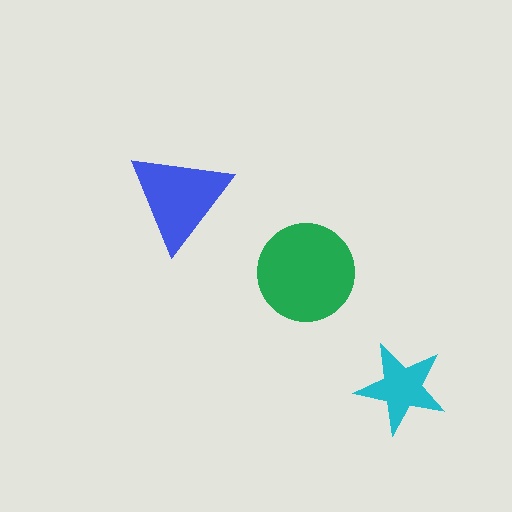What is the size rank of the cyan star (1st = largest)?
3rd.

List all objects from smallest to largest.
The cyan star, the blue triangle, the green circle.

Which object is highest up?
The blue triangle is topmost.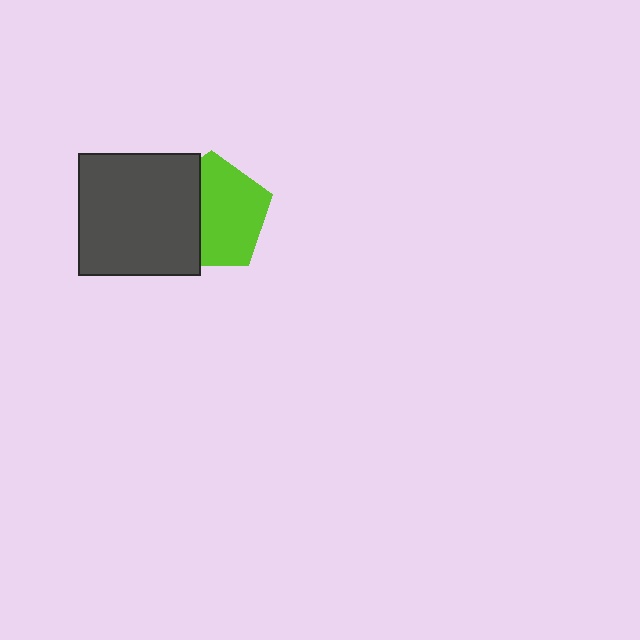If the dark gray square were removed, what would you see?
You would see the complete lime pentagon.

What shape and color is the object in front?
The object in front is a dark gray square.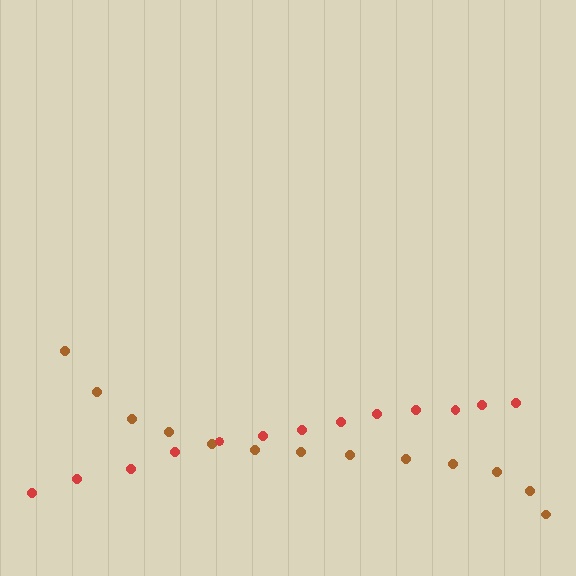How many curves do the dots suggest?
There are 2 distinct paths.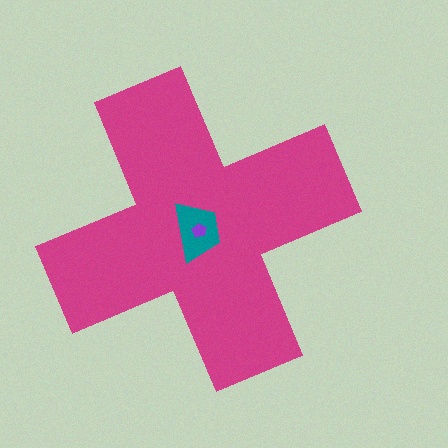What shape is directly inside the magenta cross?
The teal trapezoid.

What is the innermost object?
The purple pentagon.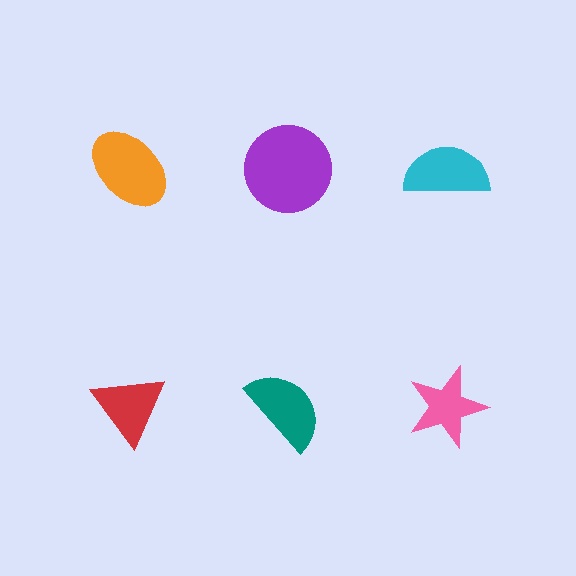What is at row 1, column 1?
An orange ellipse.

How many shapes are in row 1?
3 shapes.